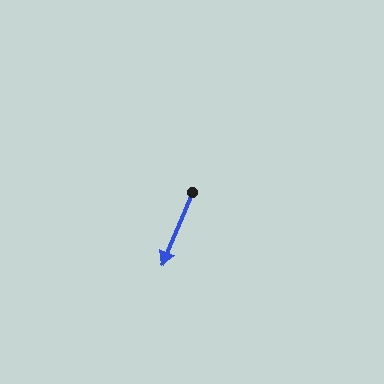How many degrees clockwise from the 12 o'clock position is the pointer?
Approximately 202 degrees.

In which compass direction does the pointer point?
South.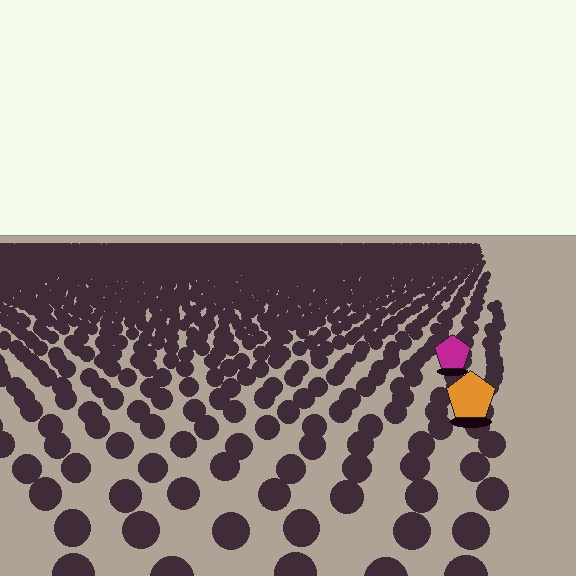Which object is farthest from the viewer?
The magenta pentagon is farthest from the viewer. It appears smaller and the ground texture around it is denser.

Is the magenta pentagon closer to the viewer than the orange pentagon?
No. The orange pentagon is closer — you can tell from the texture gradient: the ground texture is coarser near it.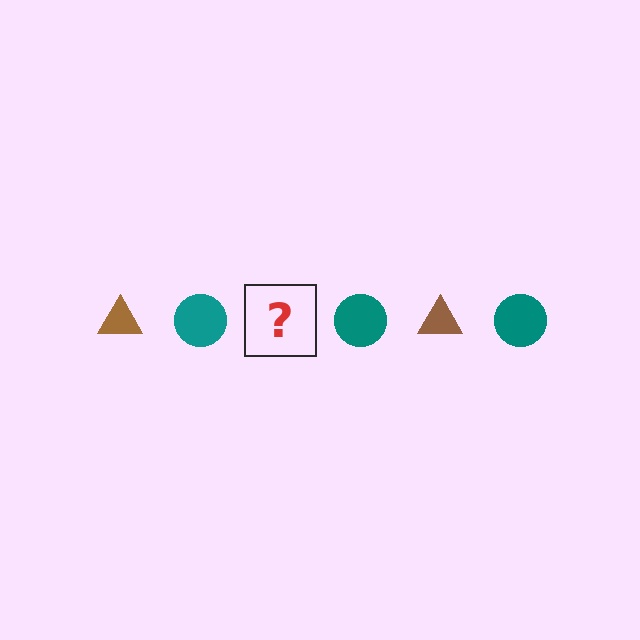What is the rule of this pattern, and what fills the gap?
The rule is that the pattern alternates between brown triangle and teal circle. The gap should be filled with a brown triangle.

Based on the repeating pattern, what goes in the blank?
The blank should be a brown triangle.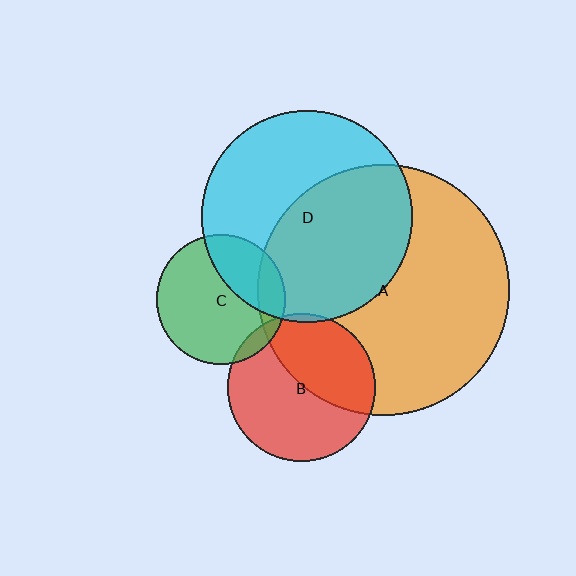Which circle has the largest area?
Circle A (orange).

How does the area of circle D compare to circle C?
Approximately 2.7 times.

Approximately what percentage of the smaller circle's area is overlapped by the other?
Approximately 40%.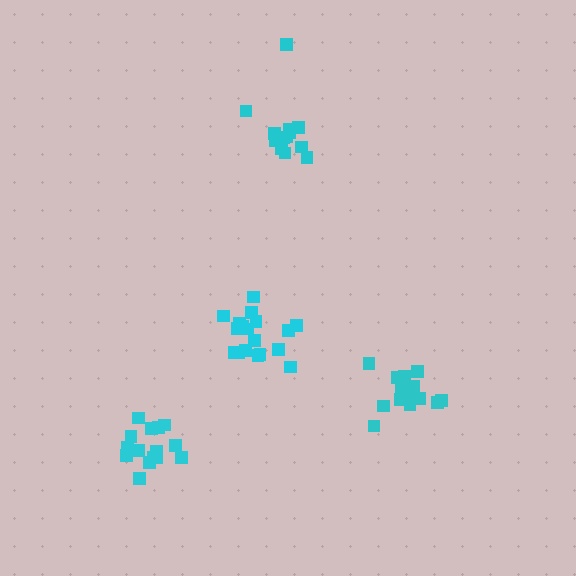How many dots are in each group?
Group 1: 18 dots, Group 2: 13 dots, Group 3: 15 dots, Group 4: 15 dots (61 total).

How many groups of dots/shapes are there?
There are 4 groups.